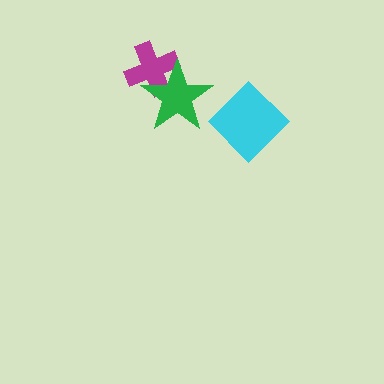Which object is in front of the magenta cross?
The green star is in front of the magenta cross.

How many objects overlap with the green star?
1 object overlaps with the green star.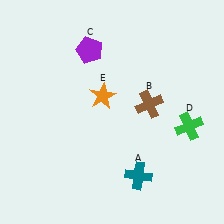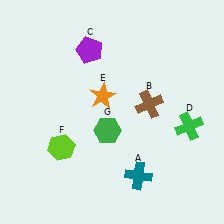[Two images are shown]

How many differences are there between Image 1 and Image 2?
There are 2 differences between the two images.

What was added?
A lime hexagon (F), a green hexagon (G) were added in Image 2.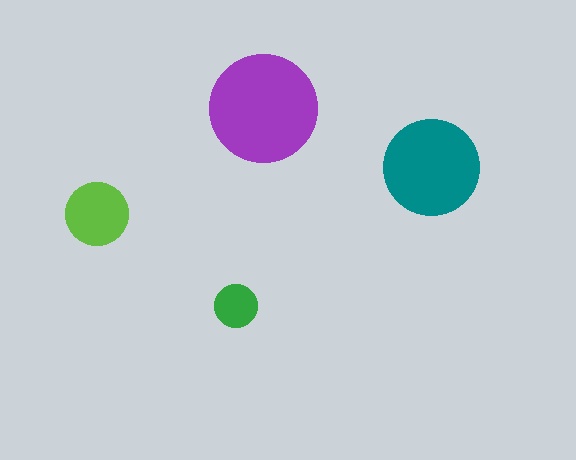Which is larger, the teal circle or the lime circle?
The teal one.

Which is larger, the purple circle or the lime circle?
The purple one.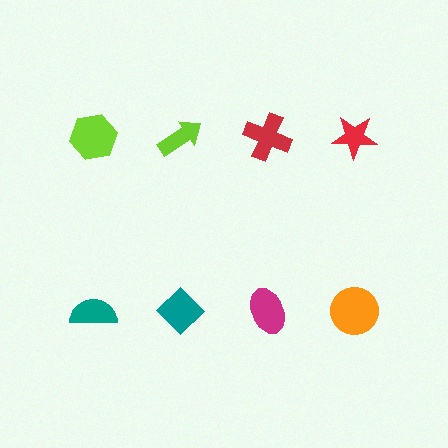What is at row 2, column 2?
A teal diamond.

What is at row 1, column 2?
A lime arrow.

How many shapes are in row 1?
4 shapes.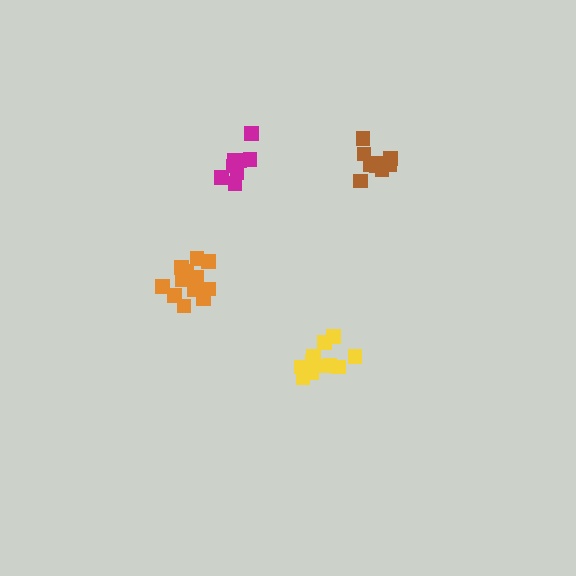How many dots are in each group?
Group 1: 10 dots, Group 2: 8 dots, Group 3: 11 dots, Group 4: 13 dots (42 total).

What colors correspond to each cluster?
The clusters are colored: brown, magenta, yellow, orange.